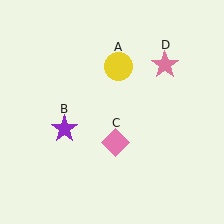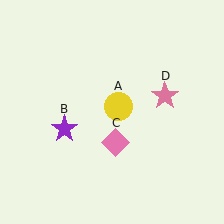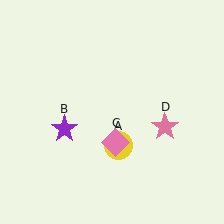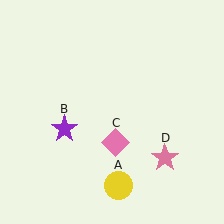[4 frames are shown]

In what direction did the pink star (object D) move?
The pink star (object D) moved down.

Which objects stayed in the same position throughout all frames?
Purple star (object B) and pink diamond (object C) remained stationary.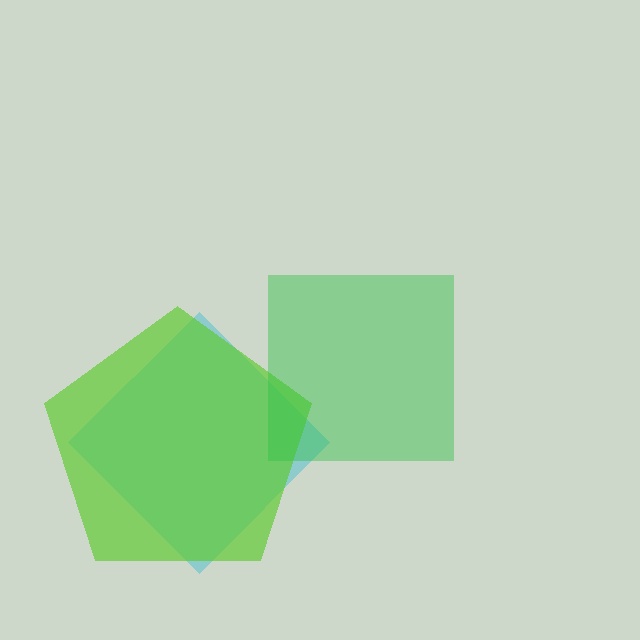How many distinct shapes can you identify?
There are 3 distinct shapes: a cyan diamond, a lime pentagon, a green square.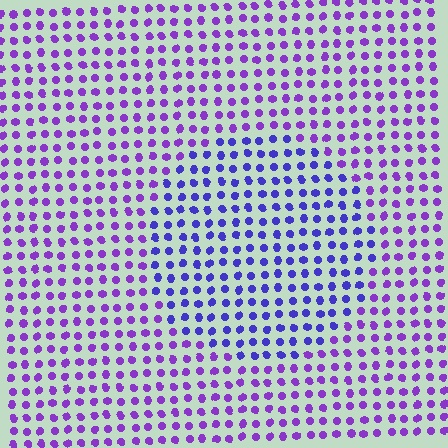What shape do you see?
I see a circle.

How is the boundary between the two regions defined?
The boundary is defined purely by a slight shift in hue (about 30 degrees). Spacing, size, and orientation are identical on both sides.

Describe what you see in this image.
The image is filled with small purple elements in a uniform arrangement. A circle-shaped region is visible where the elements are tinted to a slightly different hue, forming a subtle color boundary.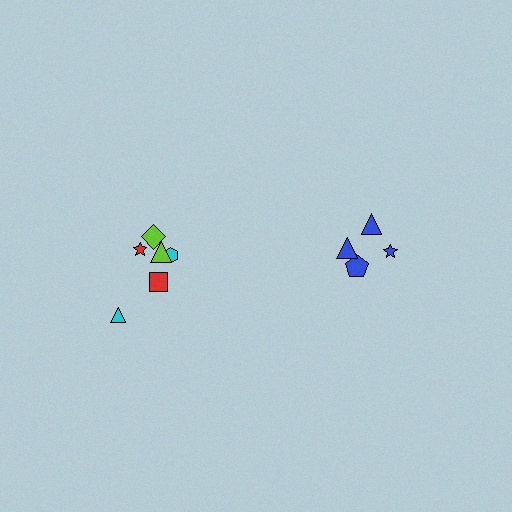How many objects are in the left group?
There are 6 objects.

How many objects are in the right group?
There are 4 objects.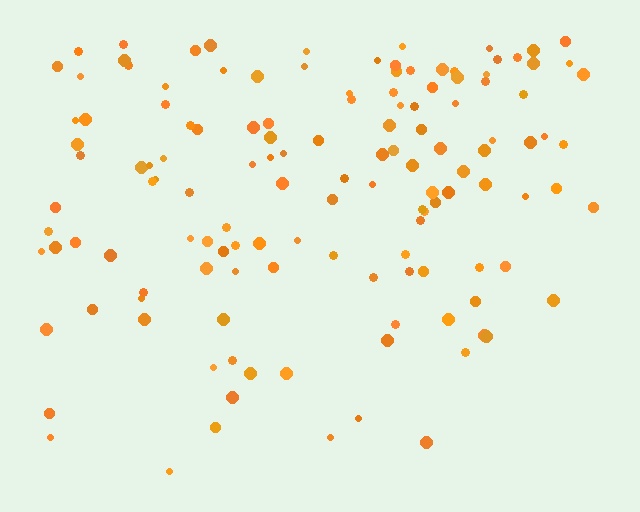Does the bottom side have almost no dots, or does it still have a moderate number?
Still a moderate number, just noticeably fewer than the top.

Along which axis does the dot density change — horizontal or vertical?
Vertical.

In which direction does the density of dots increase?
From bottom to top, with the top side densest.